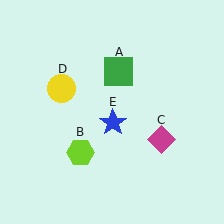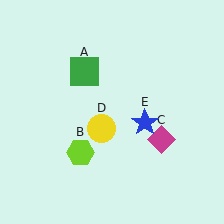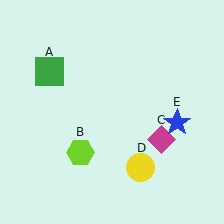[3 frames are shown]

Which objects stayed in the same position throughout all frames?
Lime hexagon (object B) and magenta diamond (object C) remained stationary.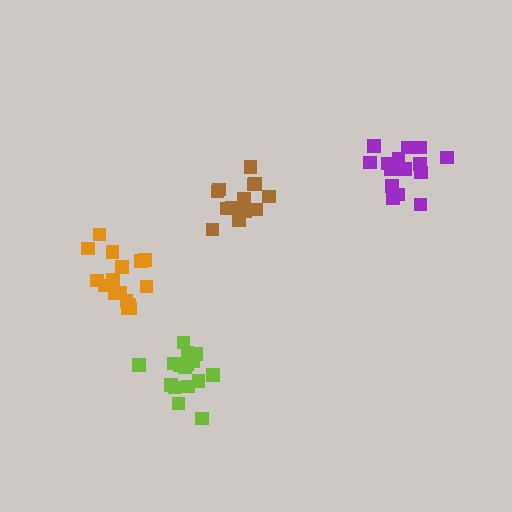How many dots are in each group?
Group 1: 14 dots, Group 2: 16 dots, Group 3: 16 dots, Group 4: 16 dots (62 total).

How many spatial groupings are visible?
There are 4 spatial groupings.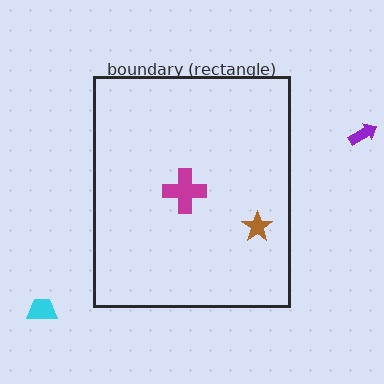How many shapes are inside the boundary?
2 inside, 2 outside.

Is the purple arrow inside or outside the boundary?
Outside.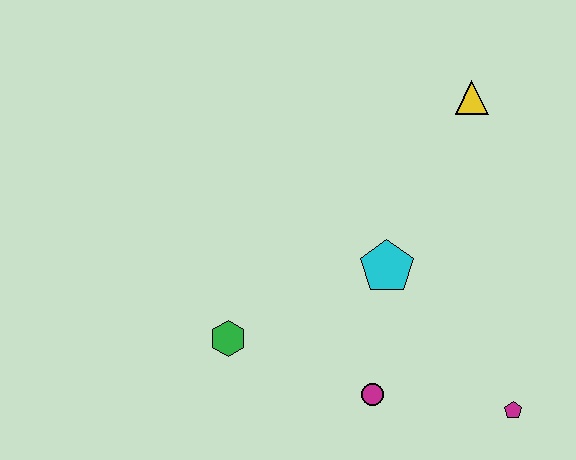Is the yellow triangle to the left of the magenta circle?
No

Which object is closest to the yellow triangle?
The cyan pentagon is closest to the yellow triangle.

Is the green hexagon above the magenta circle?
Yes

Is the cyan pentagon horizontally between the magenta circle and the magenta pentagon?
Yes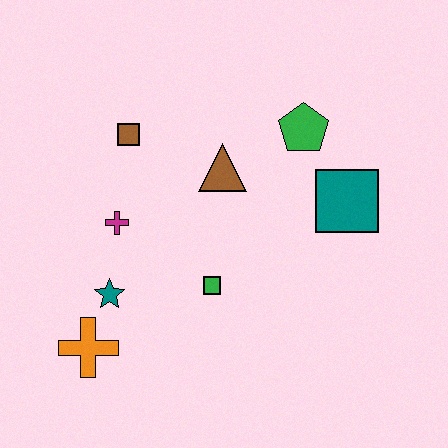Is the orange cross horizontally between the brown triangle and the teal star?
No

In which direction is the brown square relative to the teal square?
The brown square is to the left of the teal square.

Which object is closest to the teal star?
The orange cross is closest to the teal star.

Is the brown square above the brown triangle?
Yes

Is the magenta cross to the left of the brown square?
Yes